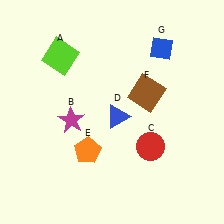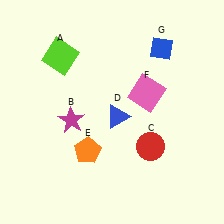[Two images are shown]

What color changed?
The square (F) changed from brown in Image 1 to pink in Image 2.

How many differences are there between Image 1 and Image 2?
There is 1 difference between the two images.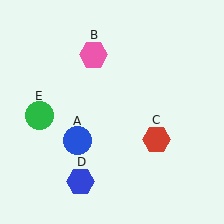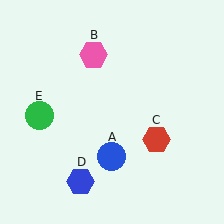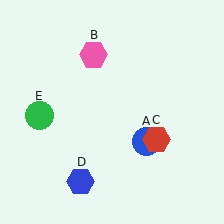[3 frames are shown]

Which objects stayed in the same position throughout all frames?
Pink hexagon (object B) and red hexagon (object C) and blue hexagon (object D) and green circle (object E) remained stationary.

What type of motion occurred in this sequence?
The blue circle (object A) rotated counterclockwise around the center of the scene.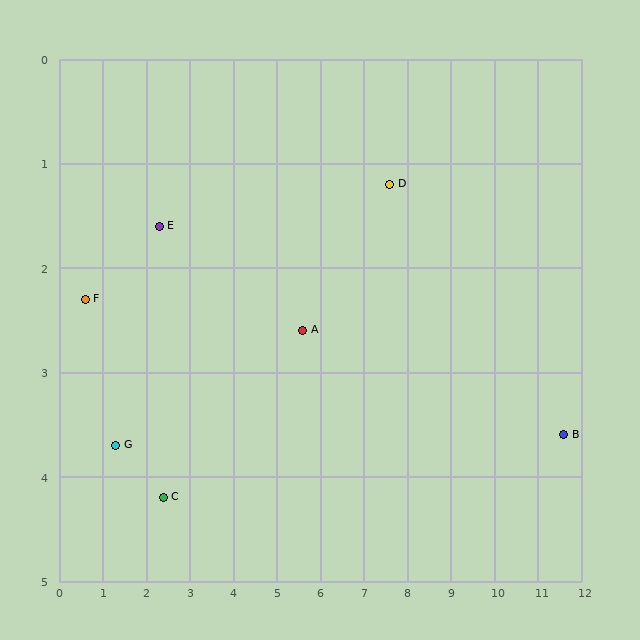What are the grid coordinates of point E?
Point E is at approximately (2.3, 1.6).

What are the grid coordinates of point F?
Point F is at approximately (0.6, 2.3).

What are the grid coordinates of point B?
Point B is at approximately (11.6, 3.6).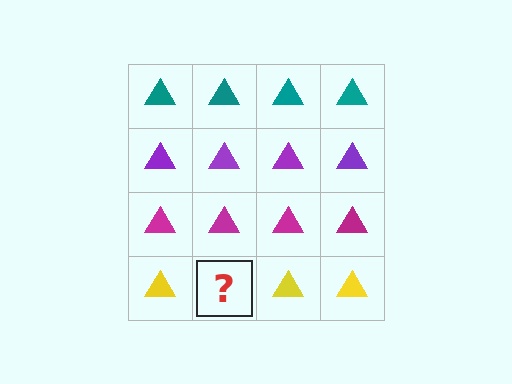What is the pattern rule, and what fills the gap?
The rule is that each row has a consistent color. The gap should be filled with a yellow triangle.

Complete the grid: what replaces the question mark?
The question mark should be replaced with a yellow triangle.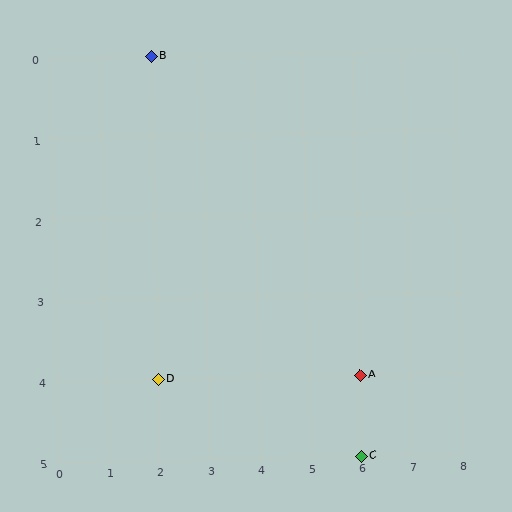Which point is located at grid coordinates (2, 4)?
Point D is at (2, 4).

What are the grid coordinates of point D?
Point D is at grid coordinates (2, 4).